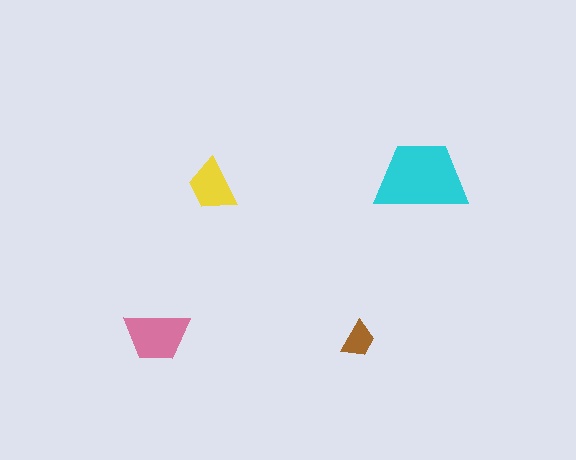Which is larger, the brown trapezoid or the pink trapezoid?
The pink one.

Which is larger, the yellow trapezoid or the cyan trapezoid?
The cyan one.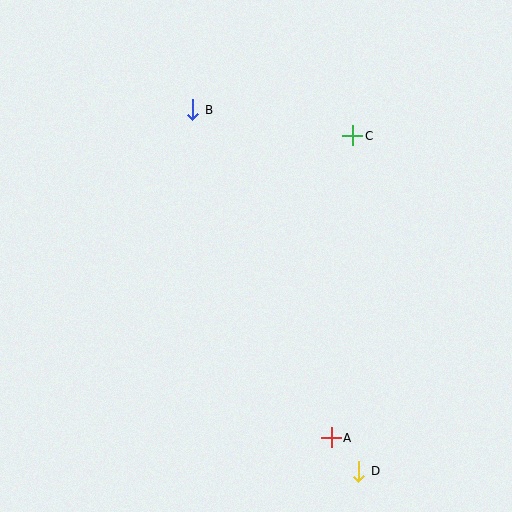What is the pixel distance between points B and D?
The distance between B and D is 398 pixels.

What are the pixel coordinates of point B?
Point B is at (193, 110).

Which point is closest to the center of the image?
Point C at (353, 136) is closest to the center.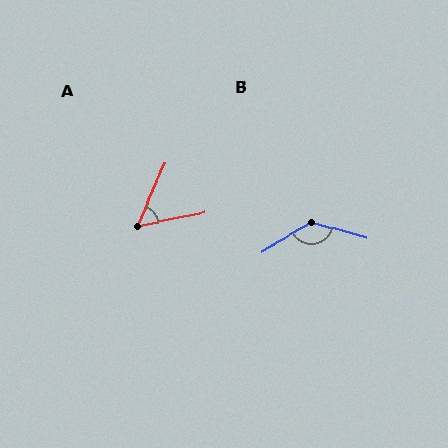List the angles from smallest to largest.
A (54°), B (134°).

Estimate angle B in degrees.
Approximately 134 degrees.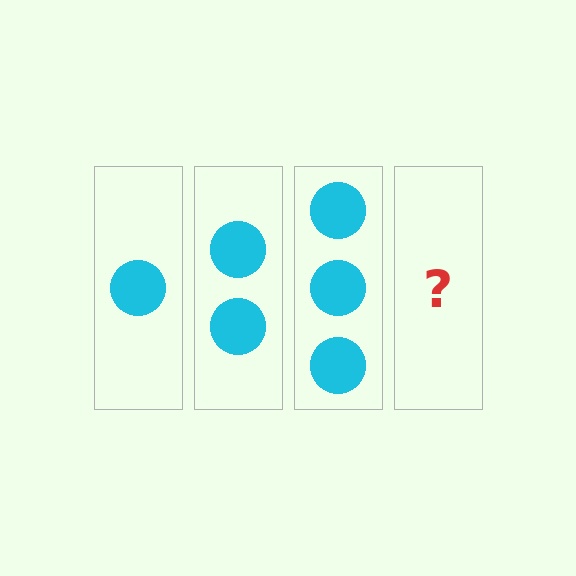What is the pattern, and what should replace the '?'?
The pattern is that each step adds one more circle. The '?' should be 4 circles.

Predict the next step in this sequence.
The next step is 4 circles.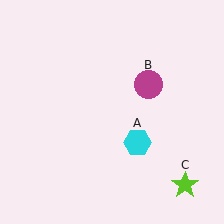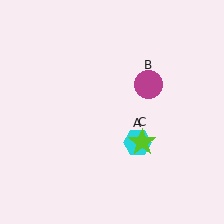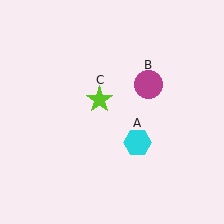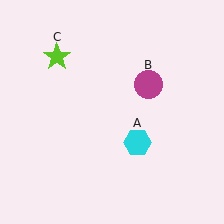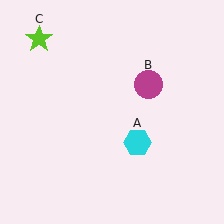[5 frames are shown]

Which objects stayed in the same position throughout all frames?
Cyan hexagon (object A) and magenta circle (object B) remained stationary.